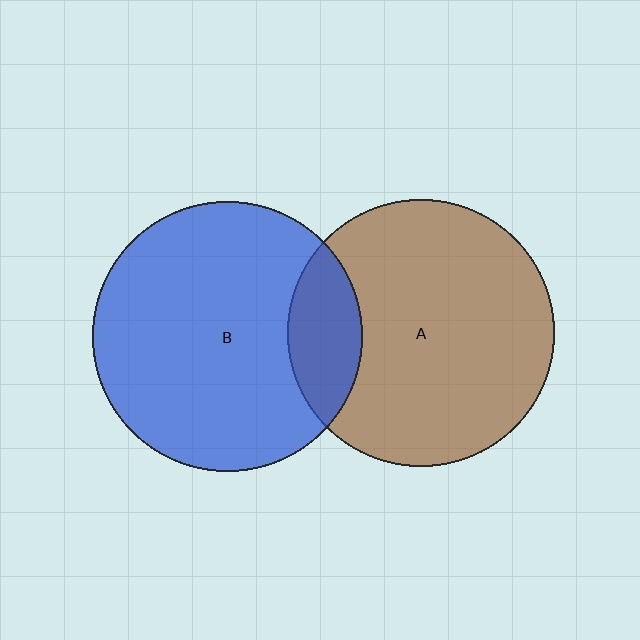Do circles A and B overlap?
Yes.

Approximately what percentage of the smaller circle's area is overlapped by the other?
Approximately 15%.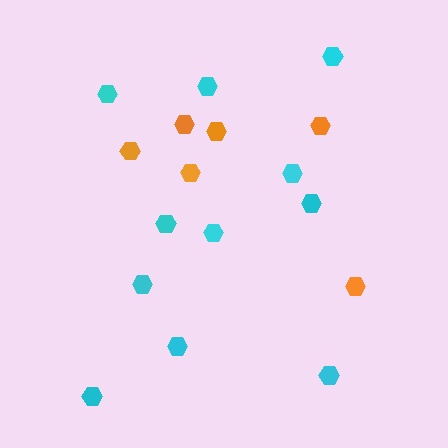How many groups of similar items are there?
There are 2 groups: one group of orange hexagons (6) and one group of cyan hexagons (11).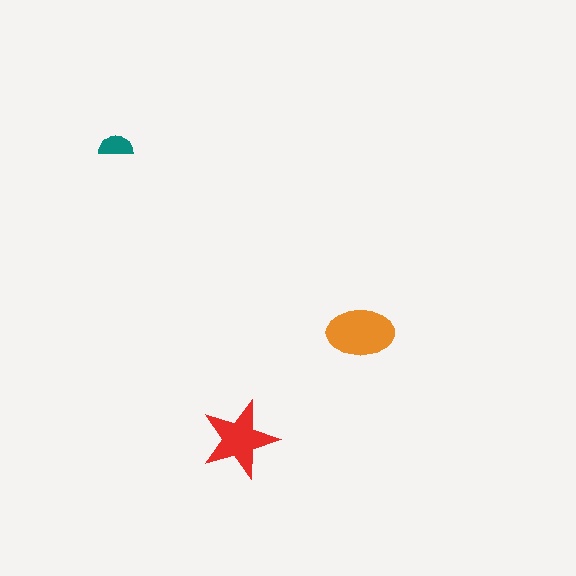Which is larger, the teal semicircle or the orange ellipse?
The orange ellipse.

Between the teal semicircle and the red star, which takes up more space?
The red star.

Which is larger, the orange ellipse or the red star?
The orange ellipse.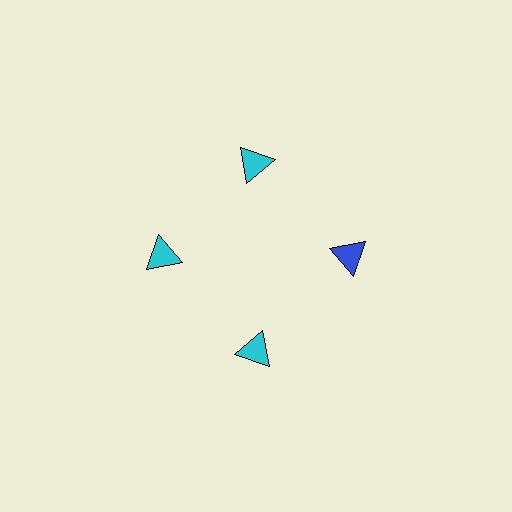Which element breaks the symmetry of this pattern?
The blue triangle at roughly the 3 o'clock position breaks the symmetry. All other shapes are cyan triangles.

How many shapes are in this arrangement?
There are 4 shapes arranged in a ring pattern.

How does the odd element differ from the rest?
It has a different color: blue instead of cyan.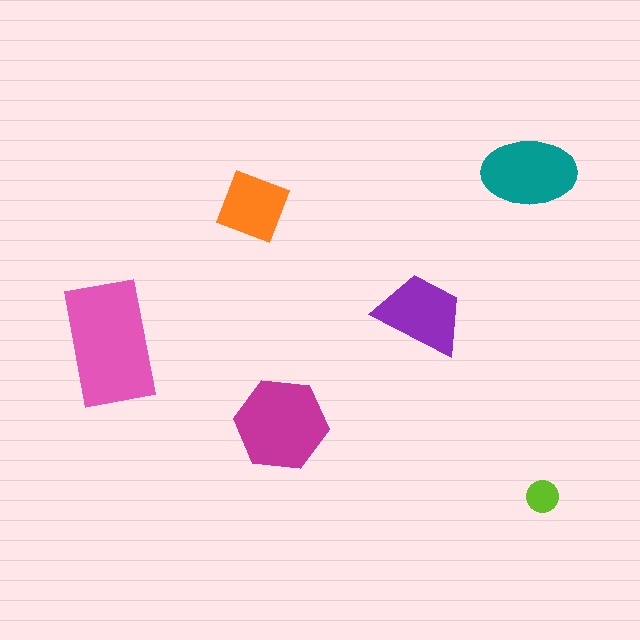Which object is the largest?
The pink rectangle.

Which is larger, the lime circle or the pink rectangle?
The pink rectangle.